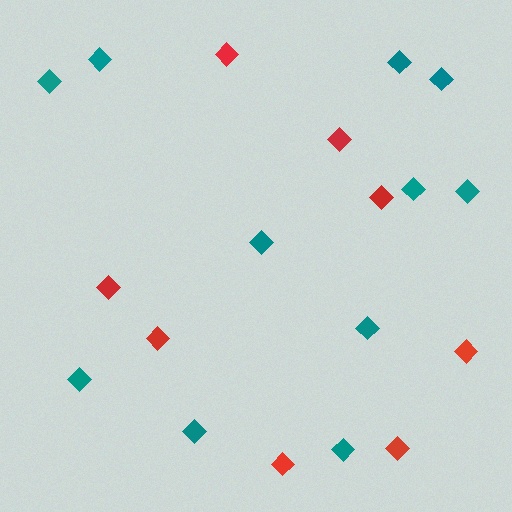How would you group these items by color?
There are 2 groups: one group of red diamonds (8) and one group of teal diamonds (11).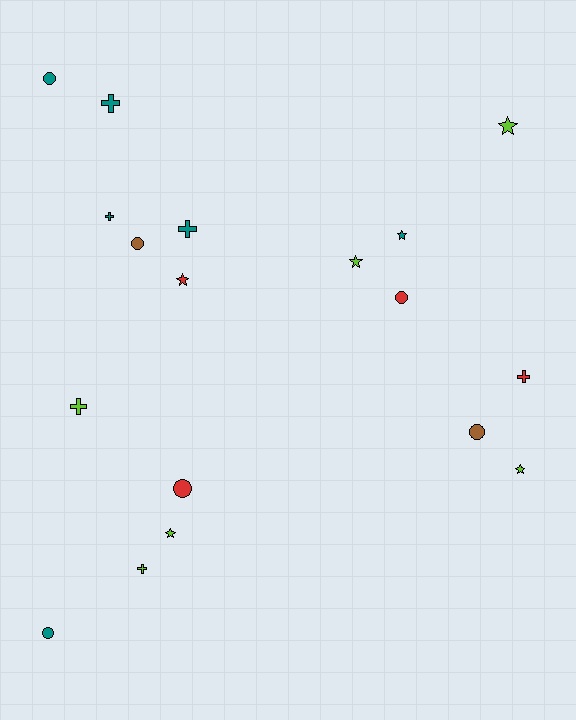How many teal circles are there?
There are 2 teal circles.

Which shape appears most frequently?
Star, with 6 objects.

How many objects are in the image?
There are 18 objects.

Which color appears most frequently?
Lime, with 6 objects.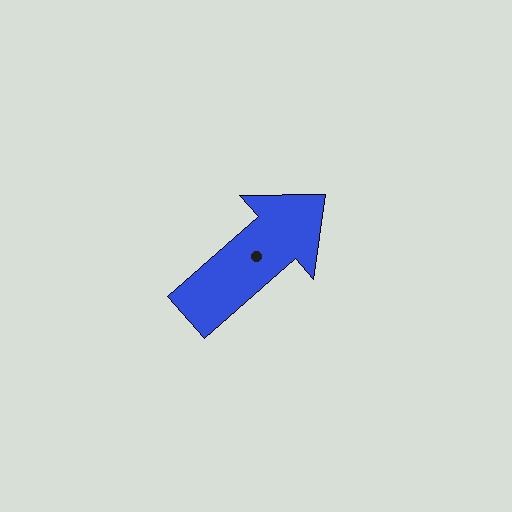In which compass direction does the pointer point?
Northeast.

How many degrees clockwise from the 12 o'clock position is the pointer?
Approximately 48 degrees.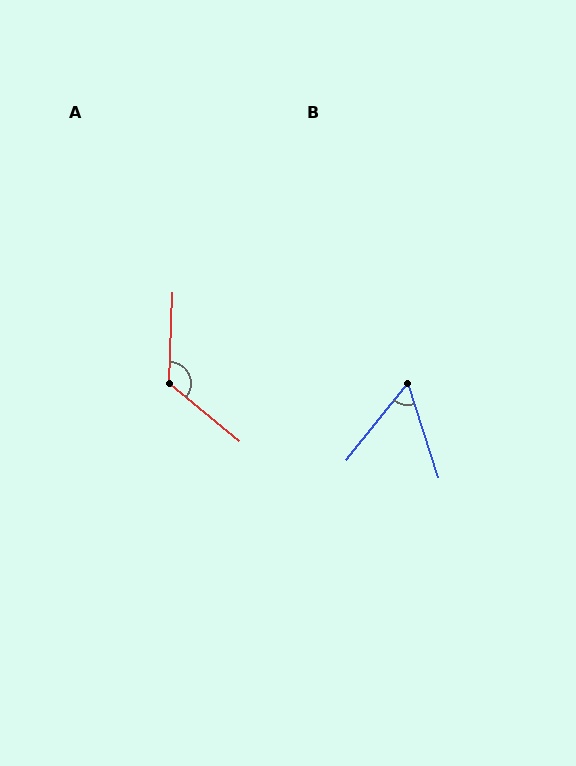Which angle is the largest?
A, at approximately 127 degrees.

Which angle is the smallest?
B, at approximately 56 degrees.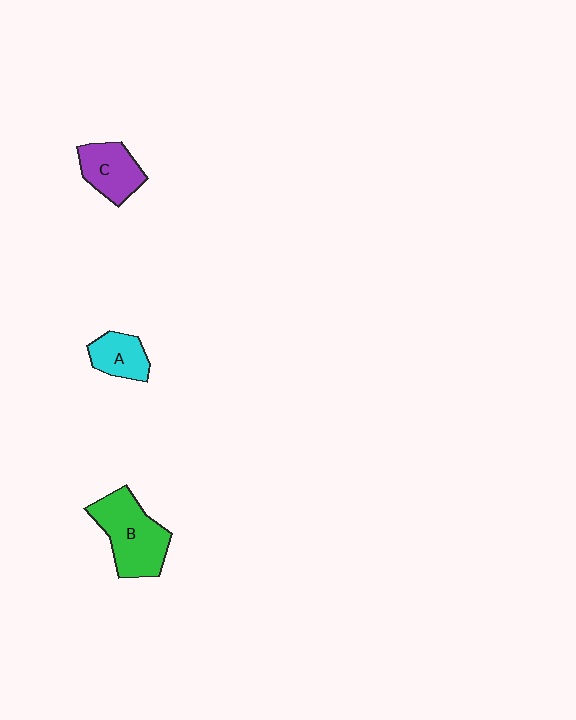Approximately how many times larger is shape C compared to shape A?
Approximately 1.3 times.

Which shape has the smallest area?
Shape A (cyan).